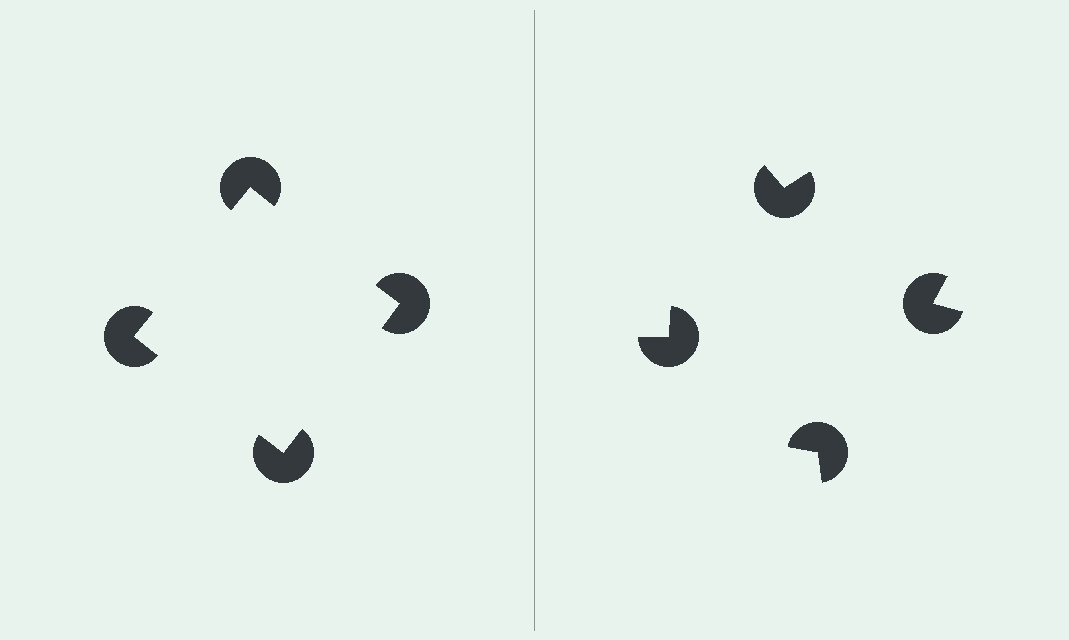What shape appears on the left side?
An illusory square.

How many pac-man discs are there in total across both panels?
8 — 4 on each side.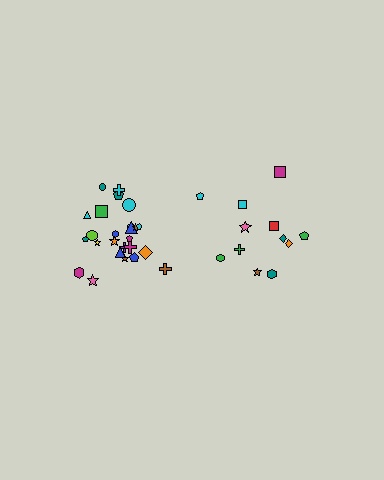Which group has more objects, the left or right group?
The left group.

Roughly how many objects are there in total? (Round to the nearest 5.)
Roughly 35 objects in total.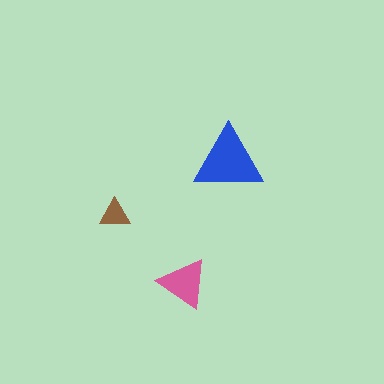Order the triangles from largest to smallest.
the blue one, the pink one, the brown one.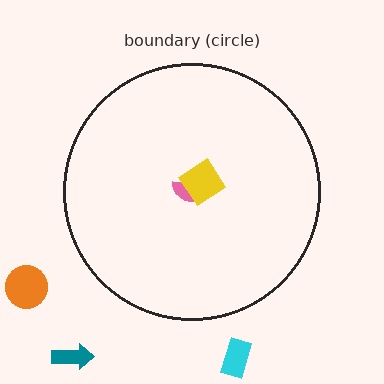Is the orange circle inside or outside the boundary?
Outside.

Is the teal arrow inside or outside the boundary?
Outside.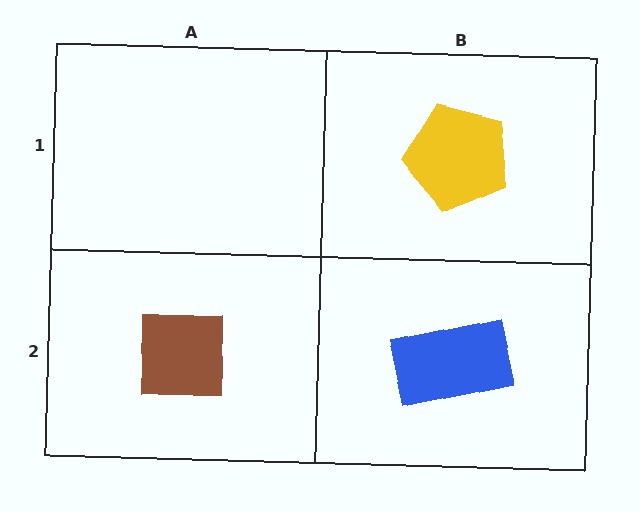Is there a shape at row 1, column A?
No, that cell is empty.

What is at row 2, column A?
A brown square.